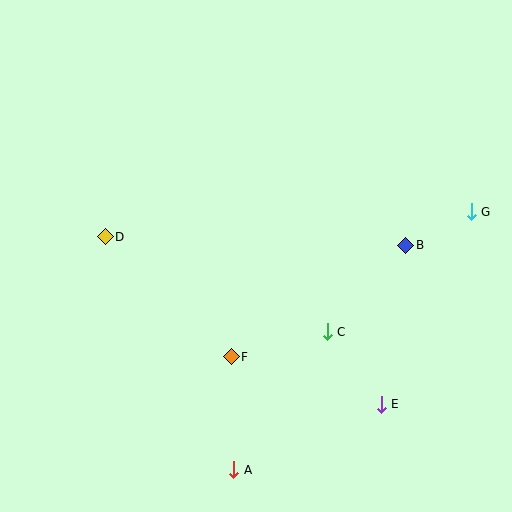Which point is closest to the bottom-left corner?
Point A is closest to the bottom-left corner.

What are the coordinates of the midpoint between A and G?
The midpoint between A and G is at (353, 341).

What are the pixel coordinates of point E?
Point E is at (381, 404).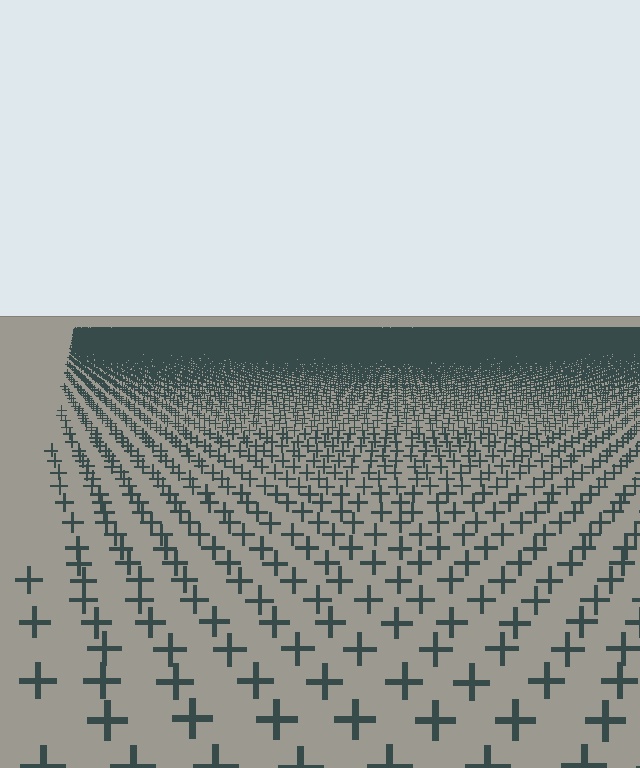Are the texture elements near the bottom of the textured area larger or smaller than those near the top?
Larger. Near the bottom, elements are closer to the viewer and appear at a bigger on-screen size.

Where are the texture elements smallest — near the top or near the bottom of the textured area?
Near the top.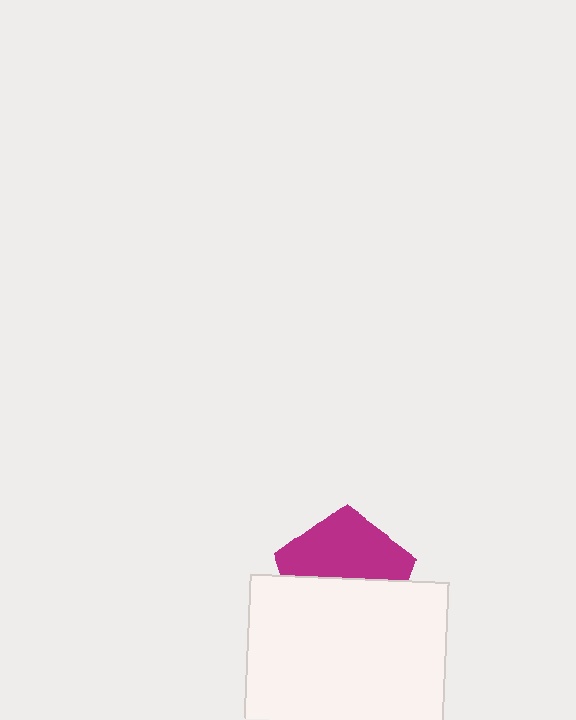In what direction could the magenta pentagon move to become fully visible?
The magenta pentagon could move up. That would shift it out from behind the white square entirely.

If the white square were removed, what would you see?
You would see the complete magenta pentagon.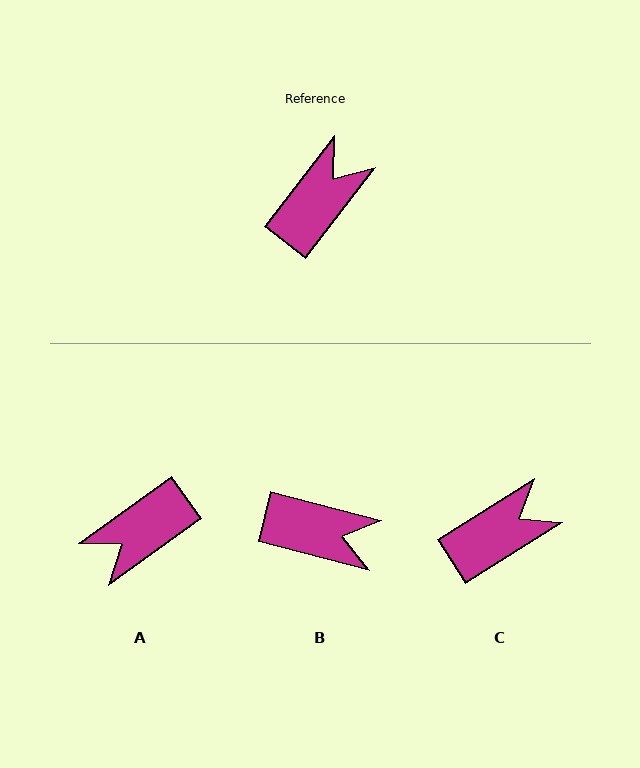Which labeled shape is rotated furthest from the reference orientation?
A, about 164 degrees away.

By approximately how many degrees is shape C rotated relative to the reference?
Approximately 20 degrees clockwise.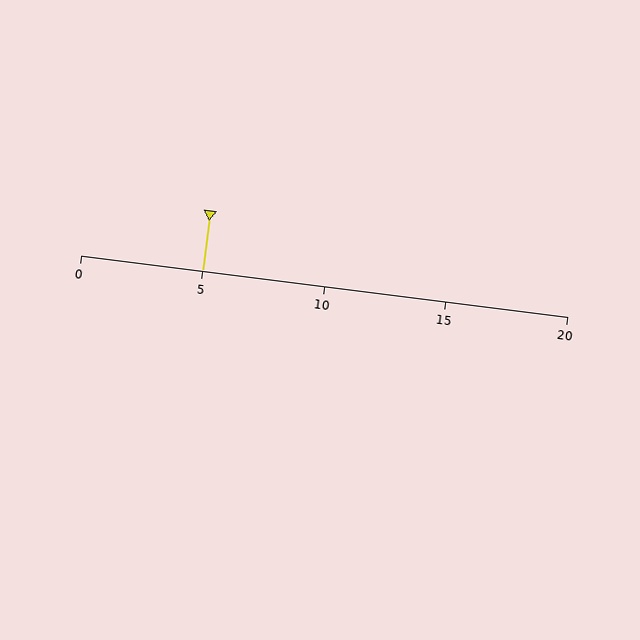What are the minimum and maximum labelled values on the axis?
The axis runs from 0 to 20.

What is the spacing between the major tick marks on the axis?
The major ticks are spaced 5 apart.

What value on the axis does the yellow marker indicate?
The marker indicates approximately 5.